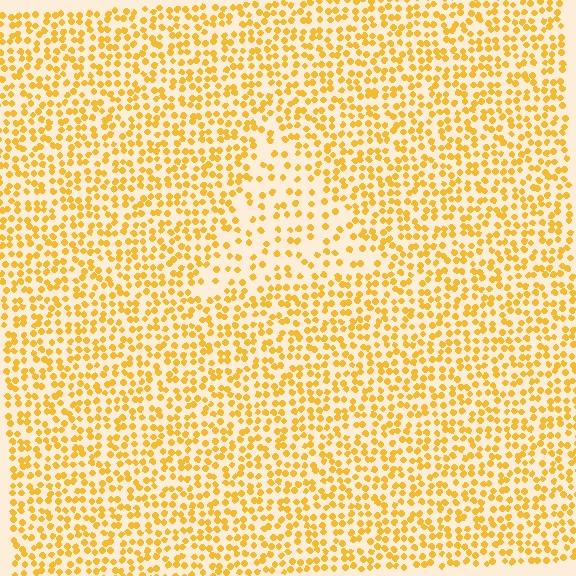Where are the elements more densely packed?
The elements are more densely packed outside the triangle boundary.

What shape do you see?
I see a triangle.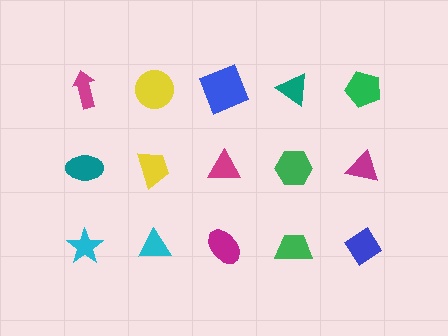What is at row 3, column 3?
A magenta ellipse.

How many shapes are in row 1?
5 shapes.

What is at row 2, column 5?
A magenta triangle.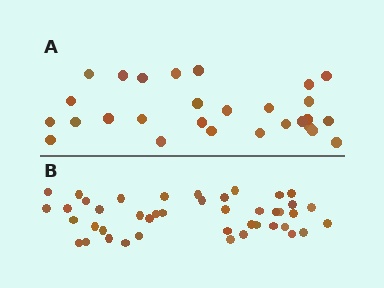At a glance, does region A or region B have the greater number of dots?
Region B (the bottom region) has more dots.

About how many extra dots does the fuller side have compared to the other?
Region B has approximately 15 more dots than region A.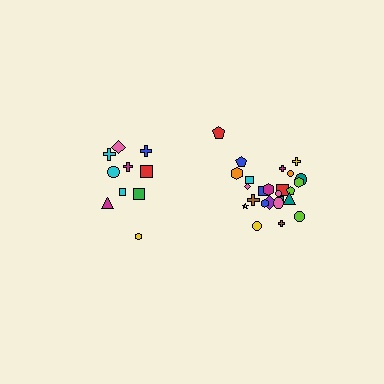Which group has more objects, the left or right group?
The right group.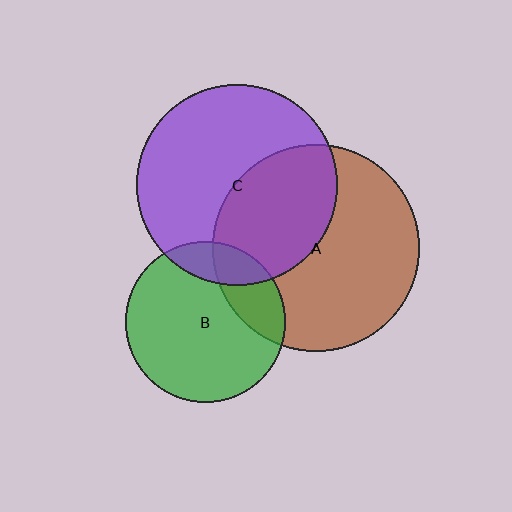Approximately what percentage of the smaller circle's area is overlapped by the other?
Approximately 20%.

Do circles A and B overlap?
Yes.